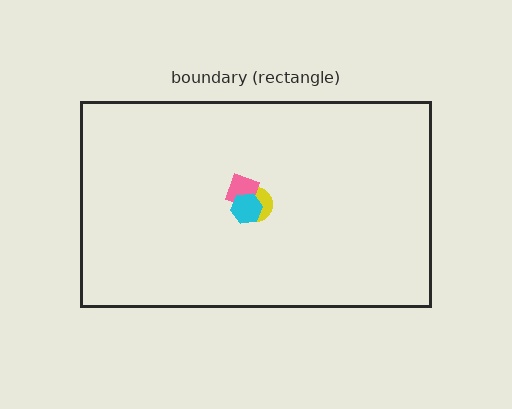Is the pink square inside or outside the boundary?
Inside.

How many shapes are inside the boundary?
3 inside, 0 outside.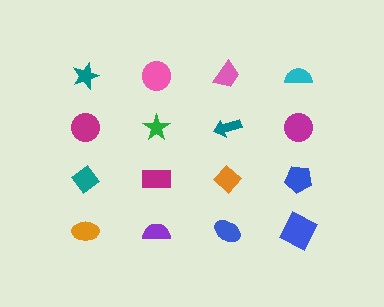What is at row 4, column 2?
A purple semicircle.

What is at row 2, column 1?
A magenta circle.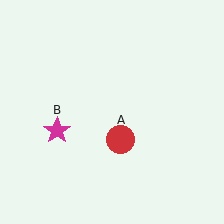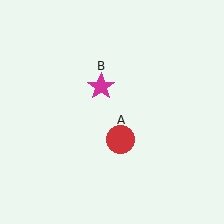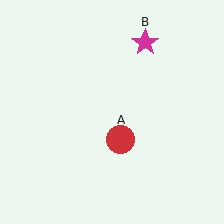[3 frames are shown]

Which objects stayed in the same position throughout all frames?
Red circle (object A) remained stationary.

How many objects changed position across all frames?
1 object changed position: magenta star (object B).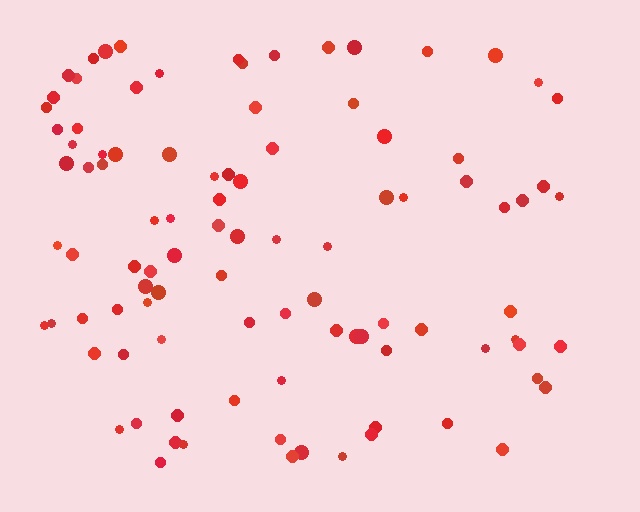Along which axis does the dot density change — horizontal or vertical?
Horizontal.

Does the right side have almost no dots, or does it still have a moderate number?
Still a moderate number, just noticeably fewer than the left.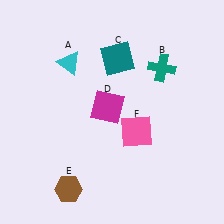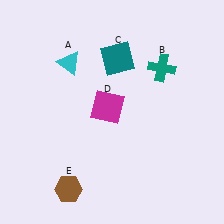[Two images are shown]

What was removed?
The pink square (F) was removed in Image 2.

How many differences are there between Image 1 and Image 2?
There is 1 difference between the two images.